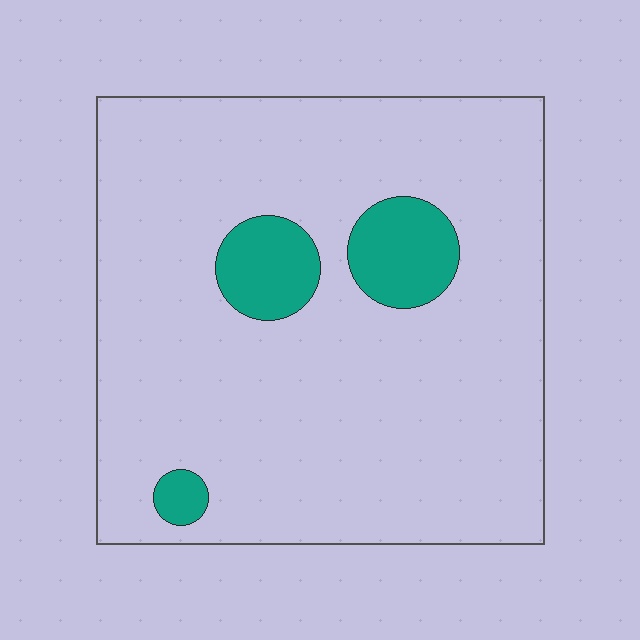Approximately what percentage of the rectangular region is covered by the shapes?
Approximately 10%.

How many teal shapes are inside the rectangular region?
3.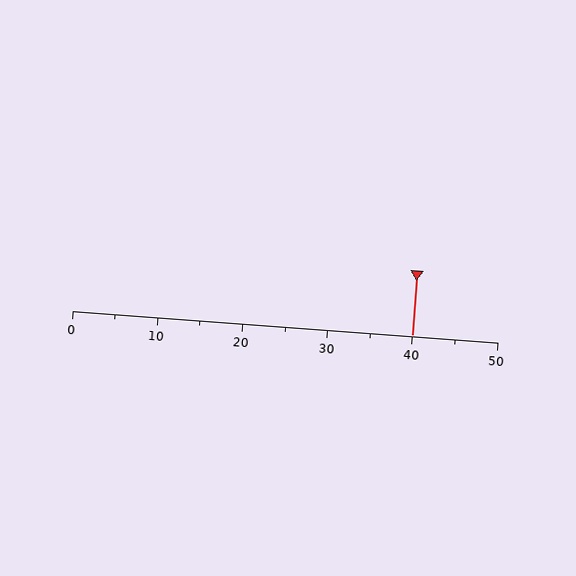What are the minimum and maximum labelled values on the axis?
The axis runs from 0 to 50.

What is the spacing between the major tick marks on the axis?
The major ticks are spaced 10 apart.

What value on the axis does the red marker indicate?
The marker indicates approximately 40.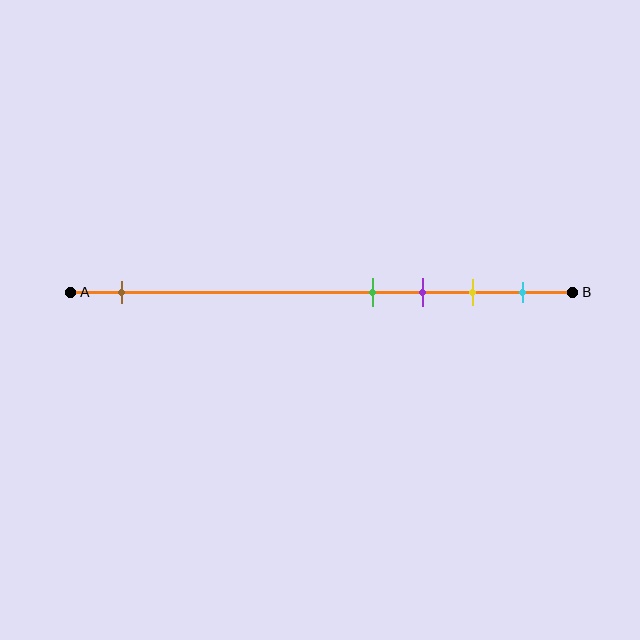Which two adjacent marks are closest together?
The green and purple marks are the closest adjacent pair.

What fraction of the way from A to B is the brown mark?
The brown mark is approximately 10% (0.1) of the way from A to B.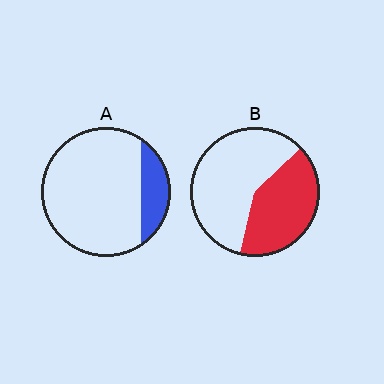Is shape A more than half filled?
No.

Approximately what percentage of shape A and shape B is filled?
A is approximately 15% and B is approximately 40%.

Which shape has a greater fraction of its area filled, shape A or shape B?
Shape B.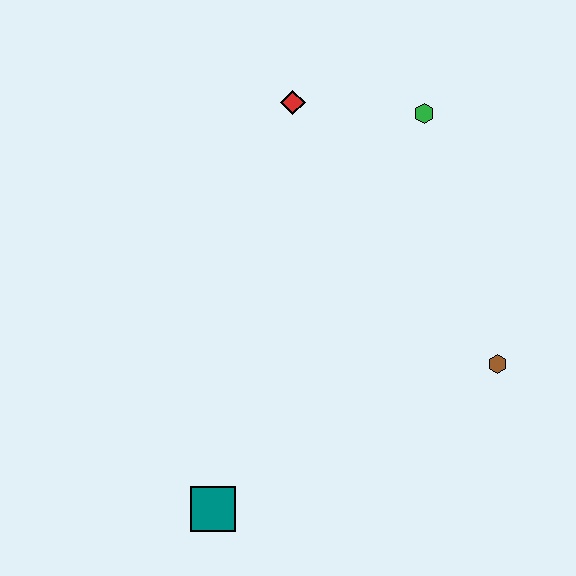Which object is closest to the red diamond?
The green hexagon is closest to the red diamond.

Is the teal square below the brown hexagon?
Yes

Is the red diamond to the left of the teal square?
No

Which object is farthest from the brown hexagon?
The red diamond is farthest from the brown hexagon.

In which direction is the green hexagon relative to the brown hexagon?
The green hexagon is above the brown hexagon.